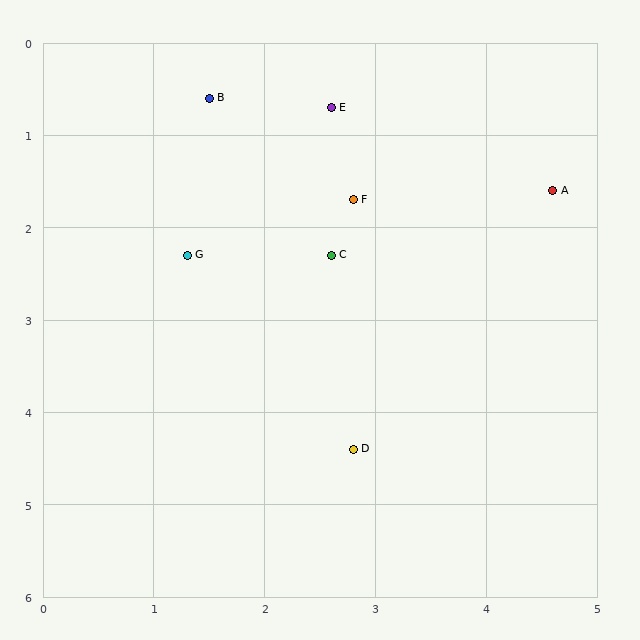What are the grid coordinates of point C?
Point C is at approximately (2.6, 2.3).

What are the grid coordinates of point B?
Point B is at approximately (1.5, 0.6).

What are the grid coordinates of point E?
Point E is at approximately (2.6, 0.7).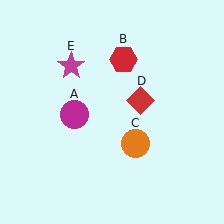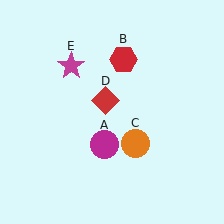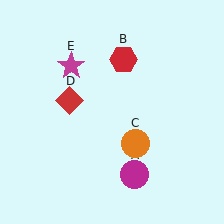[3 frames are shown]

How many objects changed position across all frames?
2 objects changed position: magenta circle (object A), red diamond (object D).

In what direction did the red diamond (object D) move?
The red diamond (object D) moved left.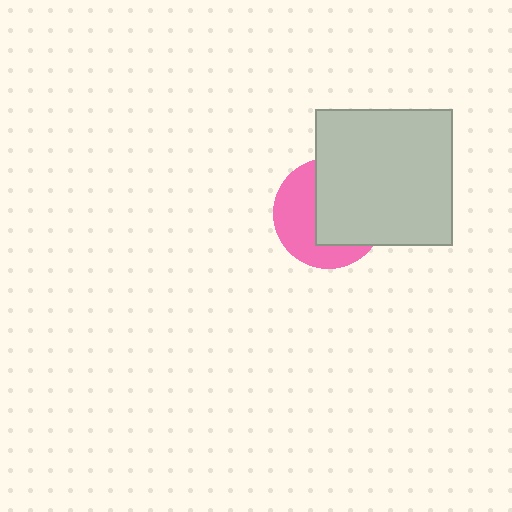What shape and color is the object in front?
The object in front is a light gray square.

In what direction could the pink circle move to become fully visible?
The pink circle could move left. That would shift it out from behind the light gray square entirely.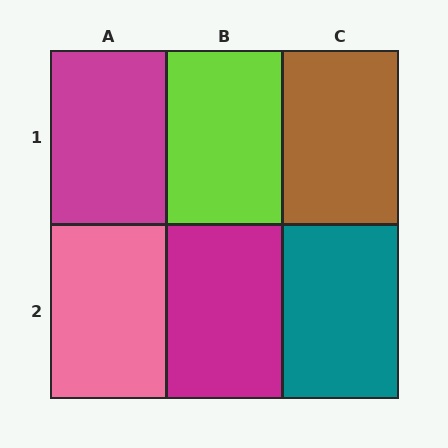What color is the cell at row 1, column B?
Lime.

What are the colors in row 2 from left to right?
Pink, magenta, teal.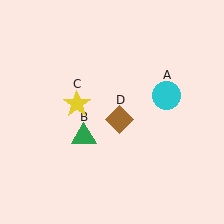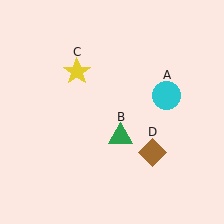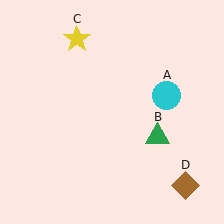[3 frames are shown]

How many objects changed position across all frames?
3 objects changed position: green triangle (object B), yellow star (object C), brown diamond (object D).